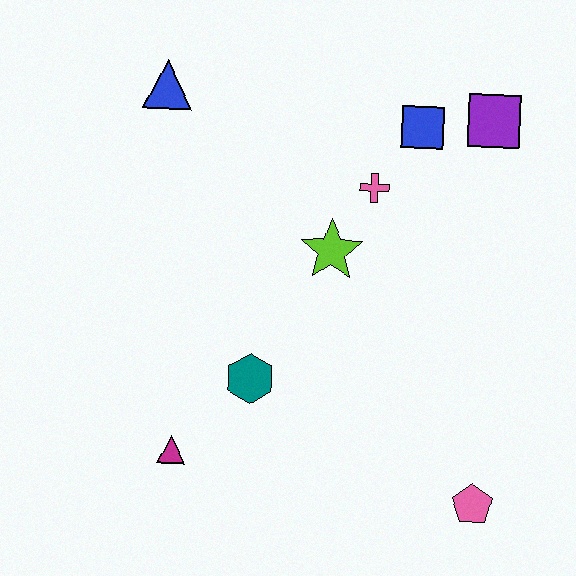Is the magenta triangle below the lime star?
Yes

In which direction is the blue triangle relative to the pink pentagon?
The blue triangle is above the pink pentagon.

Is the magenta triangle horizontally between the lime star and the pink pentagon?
No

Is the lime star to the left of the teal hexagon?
No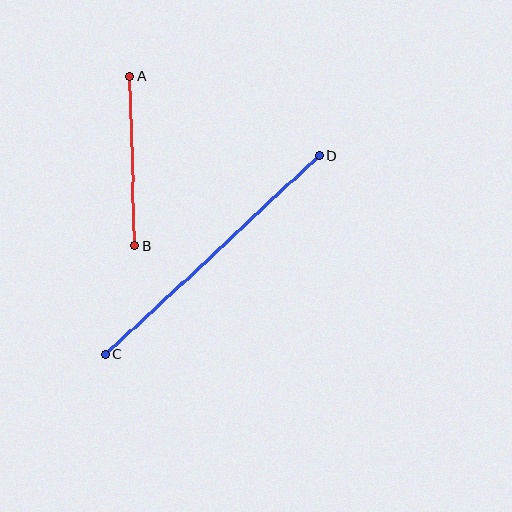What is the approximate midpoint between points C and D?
The midpoint is at approximately (212, 255) pixels.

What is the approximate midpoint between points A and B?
The midpoint is at approximately (133, 161) pixels.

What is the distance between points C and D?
The distance is approximately 291 pixels.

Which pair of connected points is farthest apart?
Points C and D are farthest apart.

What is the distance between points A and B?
The distance is approximately 170 pixels.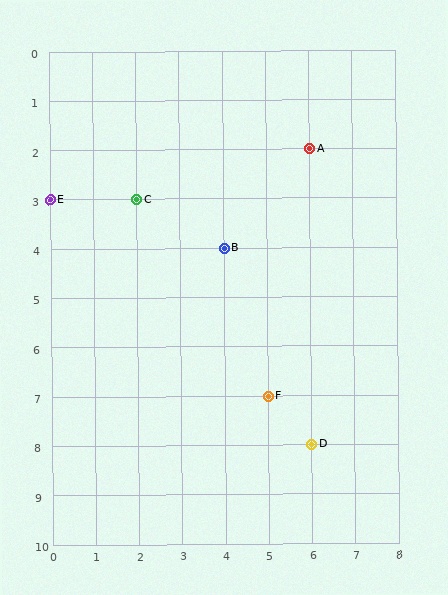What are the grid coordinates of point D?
Point D is at grid coordinates (6, 8).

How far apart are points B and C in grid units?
Points B and C are 2 columns and 1 row apart (about 2.2 grid units diagonally).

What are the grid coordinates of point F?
Point F is at grid coordinates (5, 7).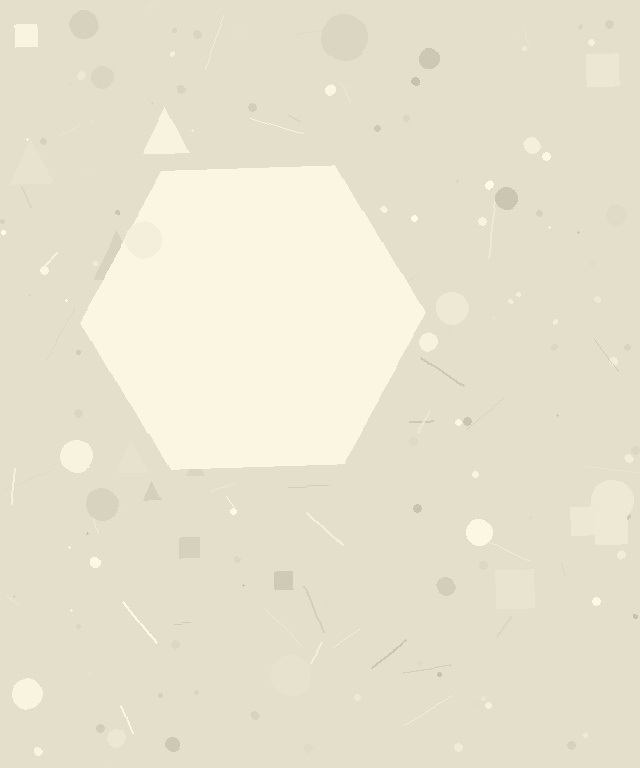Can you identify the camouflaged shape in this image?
The camouflaged shape is a hexagon.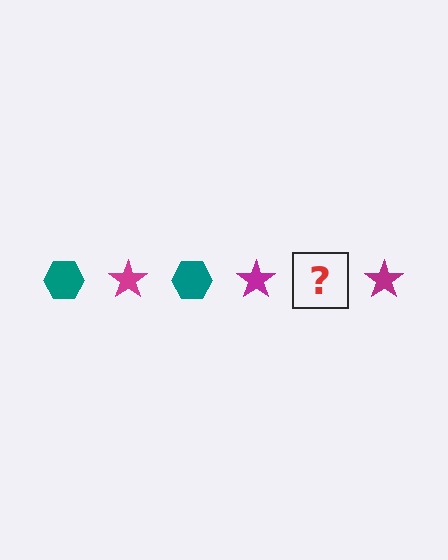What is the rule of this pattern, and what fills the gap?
The rule is that the pattern alternates between teal hexagon and magenta star. The gap should be filled with a teal hexagon.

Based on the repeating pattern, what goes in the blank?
The blank should be a teal hexagon.